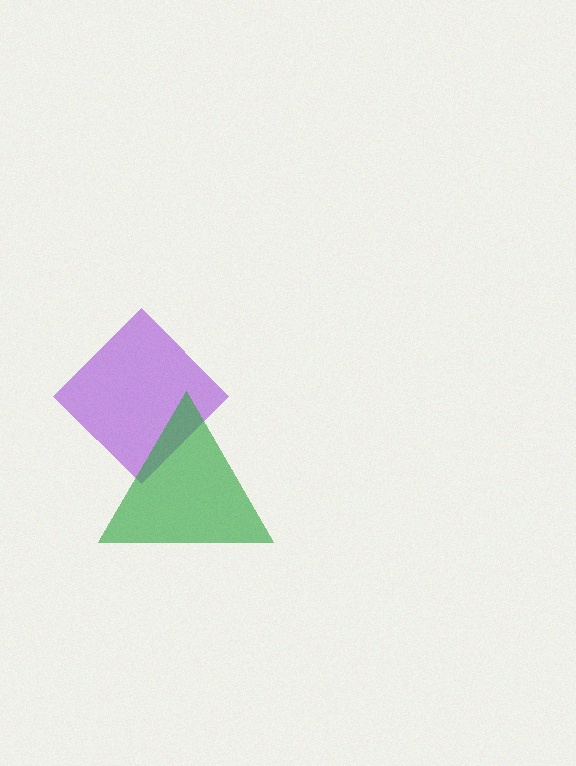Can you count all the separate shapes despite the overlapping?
Yes, there are 2 separate shapes.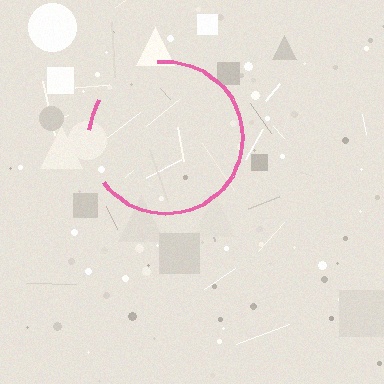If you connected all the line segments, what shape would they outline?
They would outline a circle.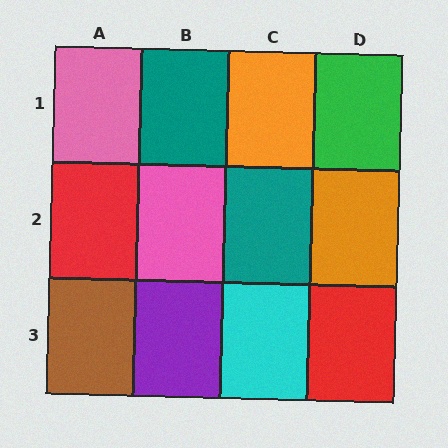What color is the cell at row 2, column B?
Pink.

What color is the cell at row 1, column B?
Teal.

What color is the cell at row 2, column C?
Teal.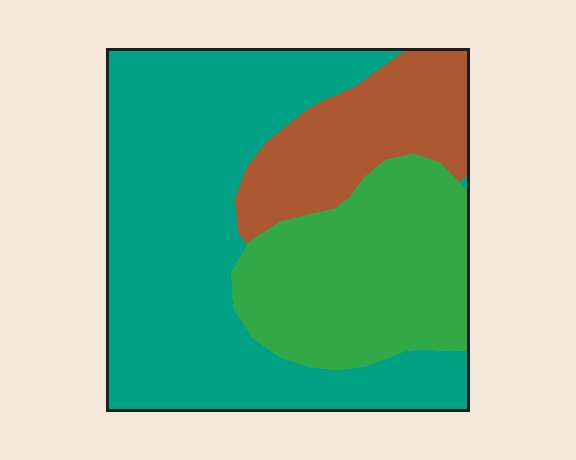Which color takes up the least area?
Brown, at roughly 20%.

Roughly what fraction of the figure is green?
Green takes up between a sixth and a third of the figure.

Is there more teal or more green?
Teal.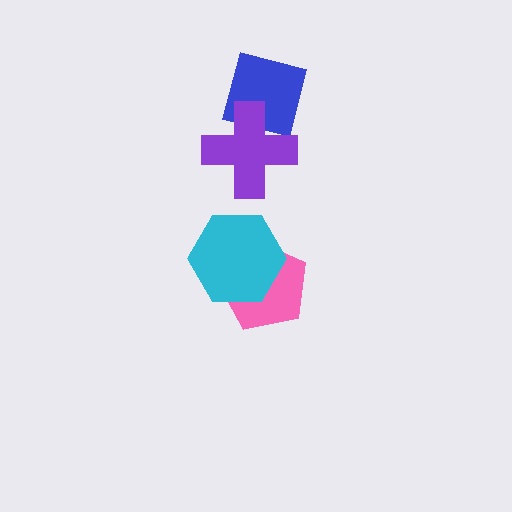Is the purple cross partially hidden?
No, no other shape covers it.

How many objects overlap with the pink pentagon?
1 object overlaps with the pink pentagon.